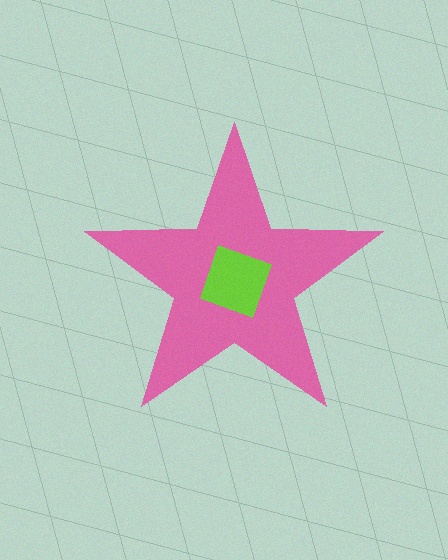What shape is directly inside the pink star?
The lime diamond.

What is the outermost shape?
The pink star.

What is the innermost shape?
The lime diamond.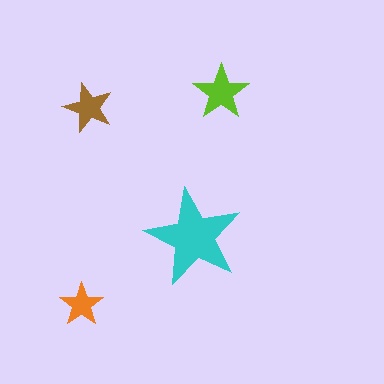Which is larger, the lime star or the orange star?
The lime one.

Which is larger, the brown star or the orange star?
The brown one.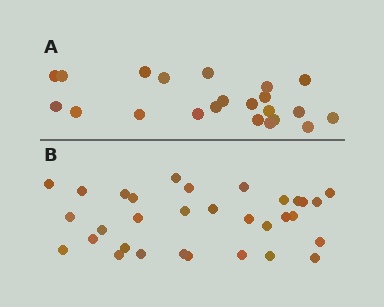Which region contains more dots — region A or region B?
Region B (the bottom region) has more dots.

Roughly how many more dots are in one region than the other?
Region B has roughly 10 or so more dots than region A.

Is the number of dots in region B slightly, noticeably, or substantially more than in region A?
Region B has substantially more. The ratio is roughly 1.5 to 1.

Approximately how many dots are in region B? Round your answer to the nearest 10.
About 30 dots. (The exact count is 32, which rounds to 30.)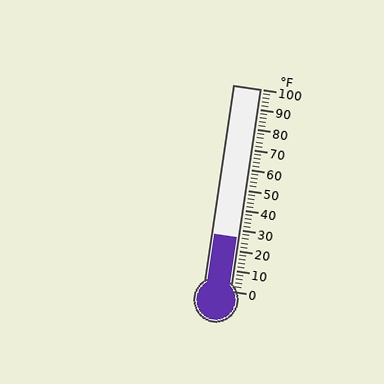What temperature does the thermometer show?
The thermometer shows approximately 26°F.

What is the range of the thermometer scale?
The thermometer scale ranges from 0°F to 100°F.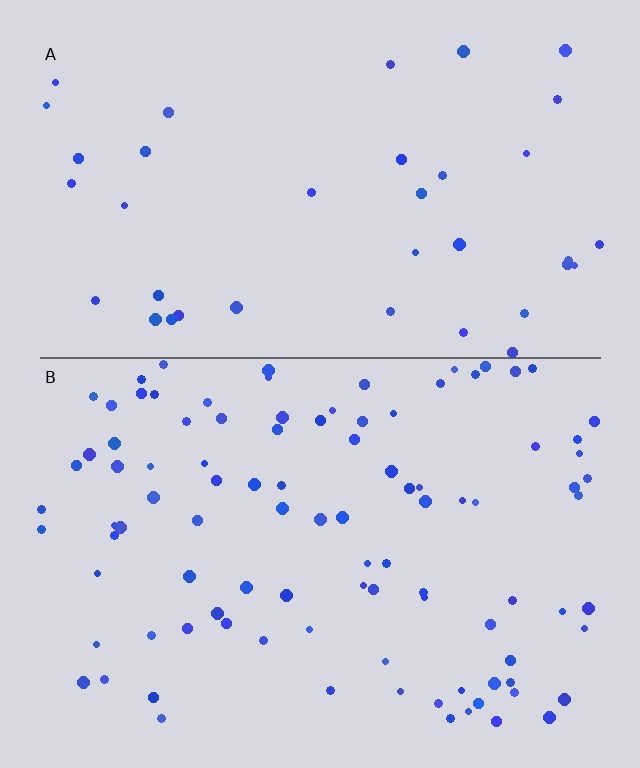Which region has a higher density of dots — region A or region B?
B (the bottom).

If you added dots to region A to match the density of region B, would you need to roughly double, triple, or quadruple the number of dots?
Approximately triple.